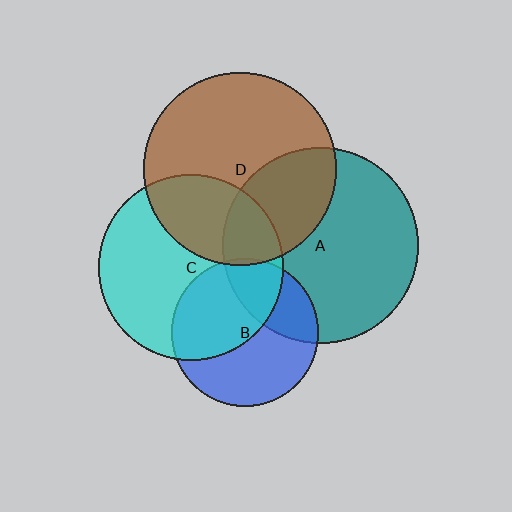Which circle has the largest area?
Circle A (teal).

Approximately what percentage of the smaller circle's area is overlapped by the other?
Approximately 30%.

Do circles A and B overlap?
Yes.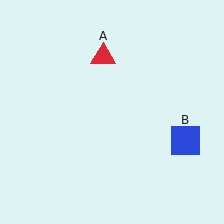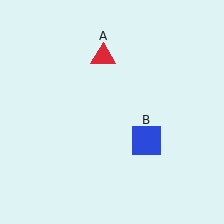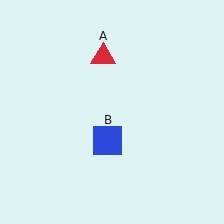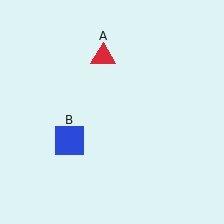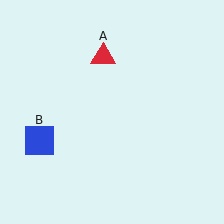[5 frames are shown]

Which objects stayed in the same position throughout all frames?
Red triangle (object A) remained stationary.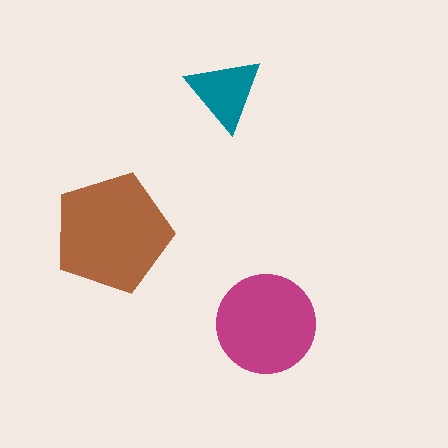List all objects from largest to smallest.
The brown pentagon, the magenta circle, the teal triangle.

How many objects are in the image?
There are 3 objects in the image.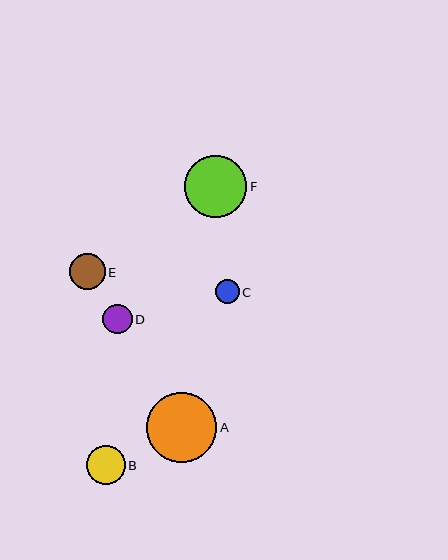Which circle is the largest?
Circle A is the largest with a size of approximately 70 pixels.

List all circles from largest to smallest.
From largest to smallest: A, F, B, E, D, C.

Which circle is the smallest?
Circle C is the smallest with a size of approximately 24 pixels.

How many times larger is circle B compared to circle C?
Circle B is approximately 1.6 times the size of circle C.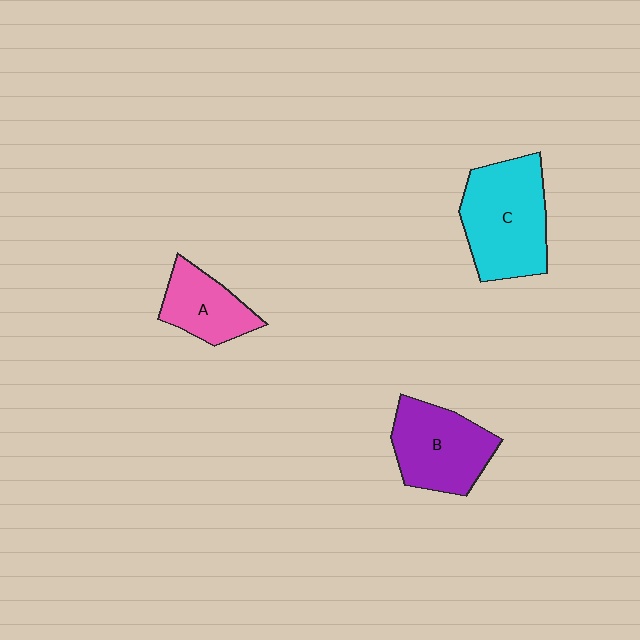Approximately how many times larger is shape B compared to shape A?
Approximately 1.4 times.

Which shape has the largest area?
Shape C (cyan).